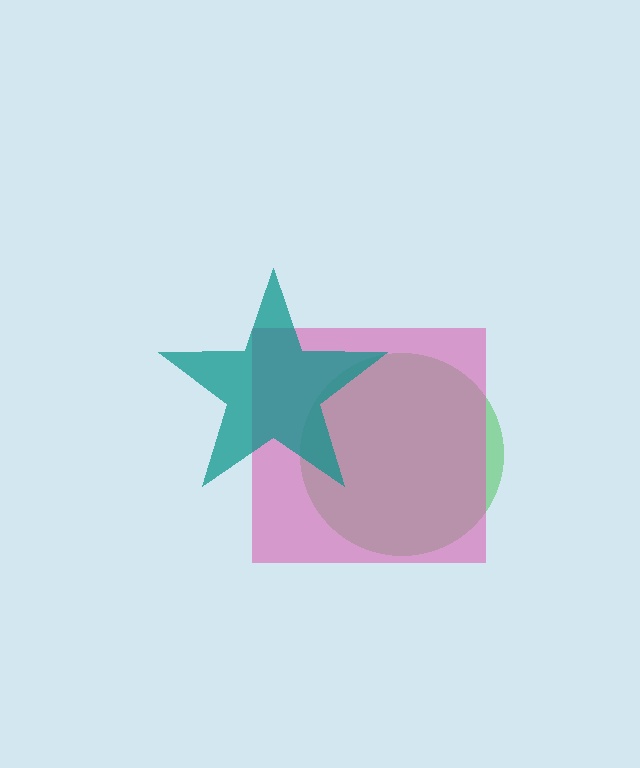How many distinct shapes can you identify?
There are 3 distinct shapes: a green circle, a pink square, a teal star.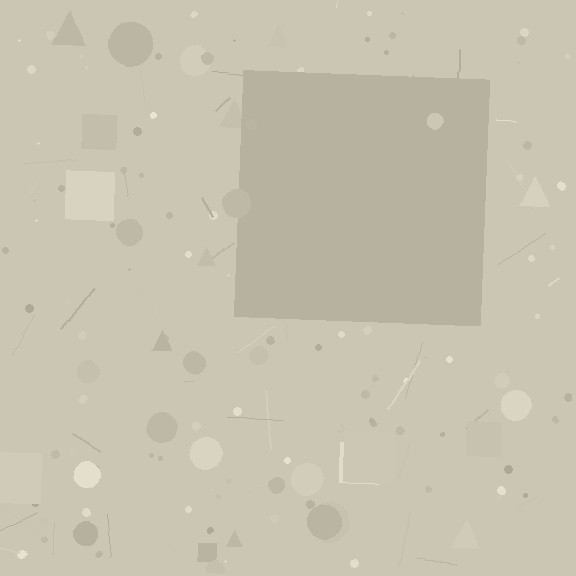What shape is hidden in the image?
A square is hidden in the image.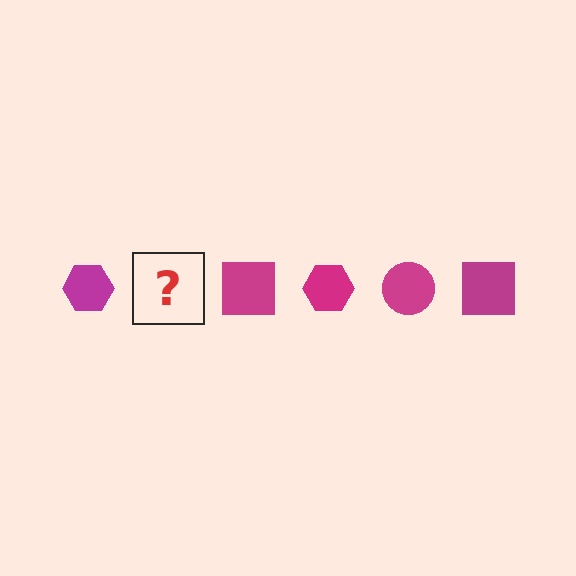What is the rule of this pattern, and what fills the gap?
The rule is that the pattern cycles through hexagon, circle, square shapes in magenta. The gap should be filled with a magenta circle.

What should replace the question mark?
The question mark should be replaced with a magenta circle.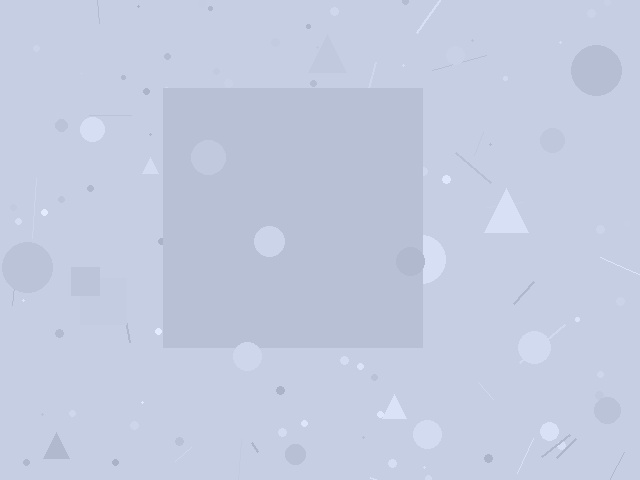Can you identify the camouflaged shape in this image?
The camouflaged shape is a square.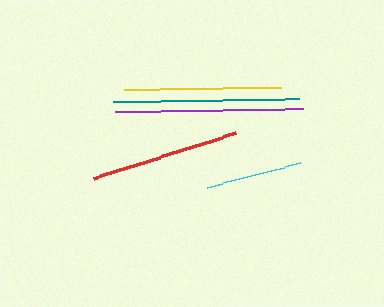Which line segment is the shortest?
The cyan line is the shortest at approximately 97 pixels.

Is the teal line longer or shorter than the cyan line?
The teal line is longer than the cyan line.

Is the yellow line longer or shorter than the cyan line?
The yellow line is longer than the cyan line.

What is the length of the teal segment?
The teal segment is approximately 186 pixels long.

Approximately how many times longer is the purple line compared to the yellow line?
The purple line is approximately 1.2 times the length of the yellow line.